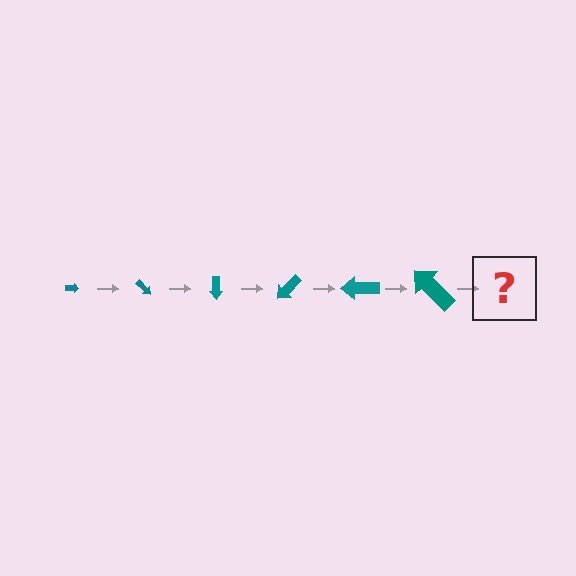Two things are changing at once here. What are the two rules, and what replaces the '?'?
The two rules are that the arrow grows larger each step and it rotates 45 degrees each step. The '?' should be an arrow, larger than the previous one and rotated 270 degrees from the start.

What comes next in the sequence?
The next element should be an arrow, larger than the previous one and rotated 270 degrees from the start.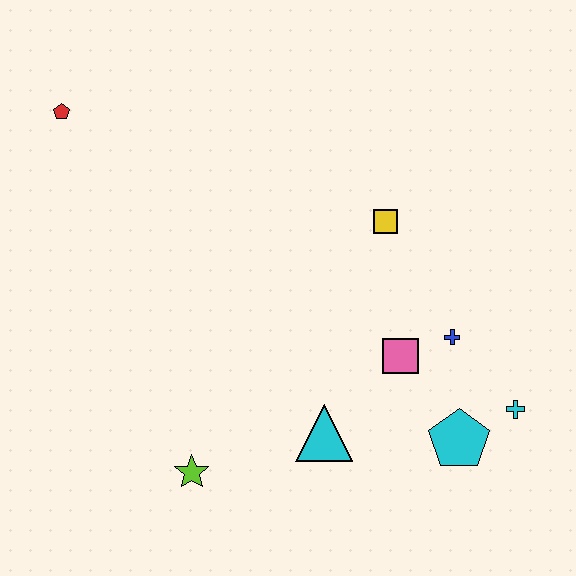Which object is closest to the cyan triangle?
The pink square is closest to the cyan triangle.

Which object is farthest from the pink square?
The red pentagon is farthest from the pink square.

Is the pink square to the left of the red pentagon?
No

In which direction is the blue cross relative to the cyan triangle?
The blue cross is to the right of the cyan triangle.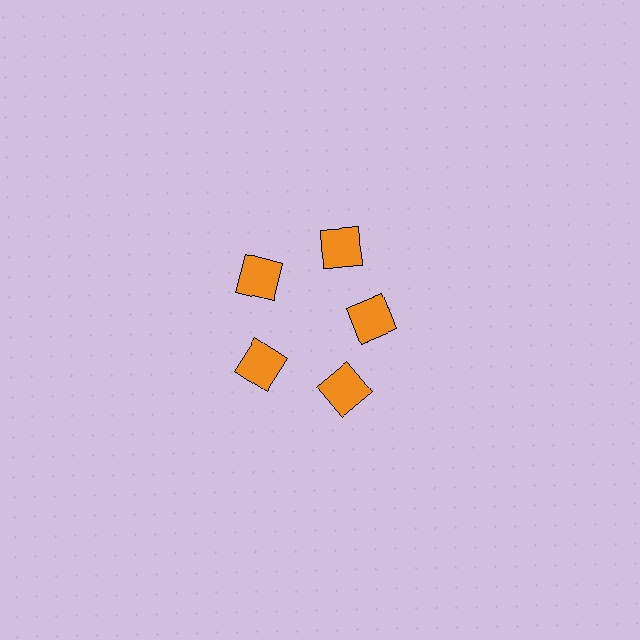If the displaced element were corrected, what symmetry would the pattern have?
It would have 5-fold rotational symmetry — the pattern would map onto itself every 72 degrees.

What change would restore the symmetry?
The symmetry would be restored by moving it outward, back onto the ring so that all 5 squares sit at equal angles and equal distance from the center.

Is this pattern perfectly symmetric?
No. The 5 orange squares are arranged in a ring, but one element near the 3 o'clock position is pulled inward toward the center, breaking the 5-fold rotational symmetry.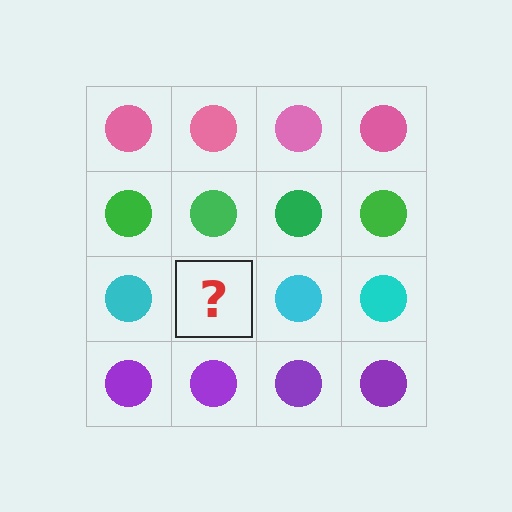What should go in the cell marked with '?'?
The missing cell should contain a cyan circle.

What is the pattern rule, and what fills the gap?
The rule is that each row has a consistent color. The gap should be filled with a cyan circle.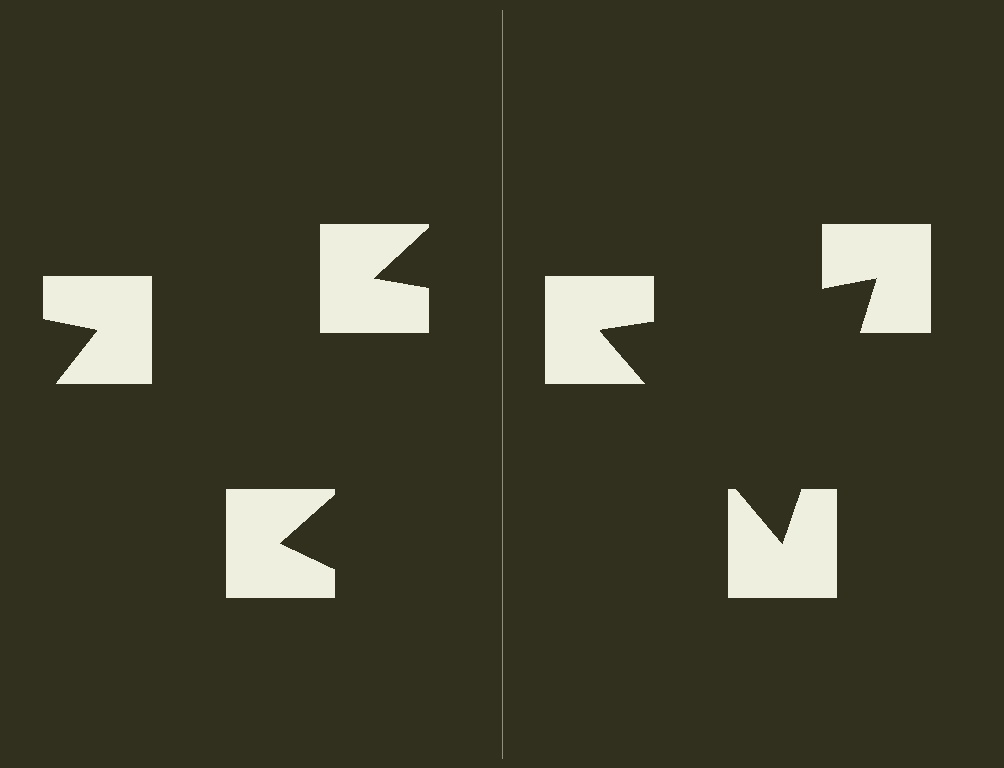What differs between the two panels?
The notched squares are positioned identically on both sides; only the wedge orientations differ. On the right they align to a triangle; on the left they are misaligned.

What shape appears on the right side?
An illusory triangle.